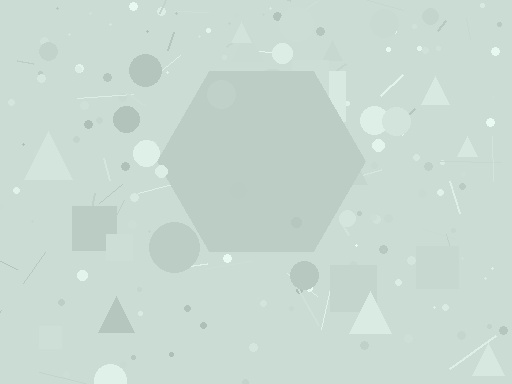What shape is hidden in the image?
A hexagon is hidden in the image.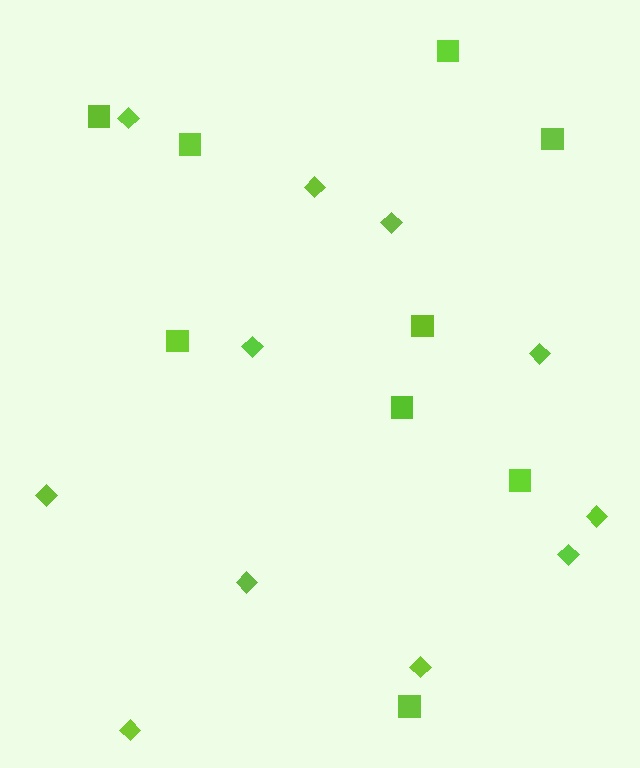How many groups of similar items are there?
There are 2 groups: one group of squares (9) and one group of diamonds (11).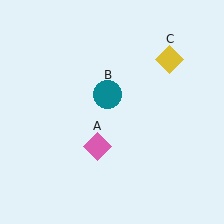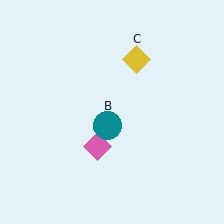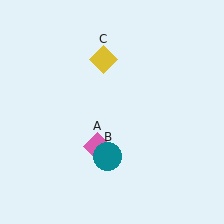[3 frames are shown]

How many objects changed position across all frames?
2 objects changed position: teal circle (object B), yellow diamond (object C).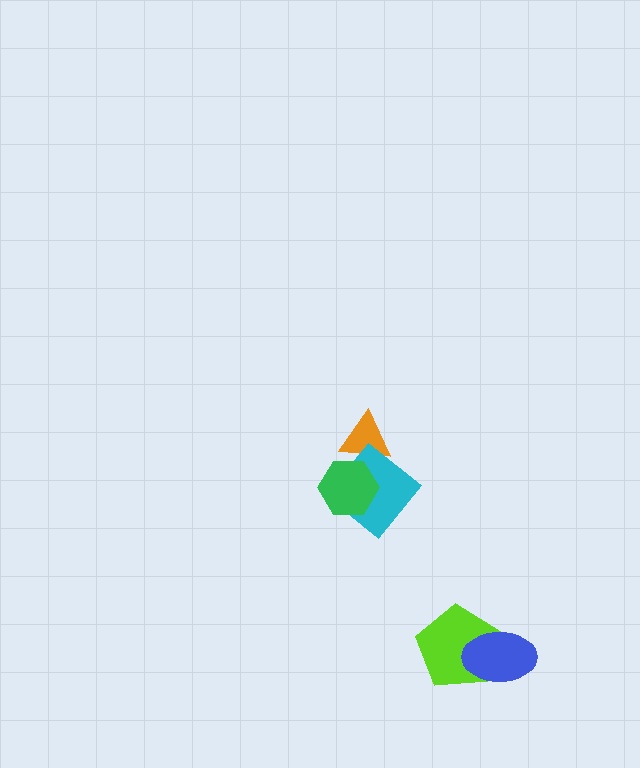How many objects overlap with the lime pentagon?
1 object overlaps with the lime pentagon.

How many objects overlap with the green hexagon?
2 objects overlap with the green hexagon.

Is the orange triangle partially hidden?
Yes, it is partially covered by another shape.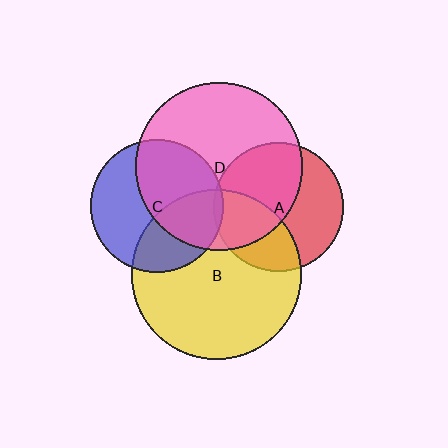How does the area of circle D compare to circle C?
Approximately 1.6 times.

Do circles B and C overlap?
Yes.